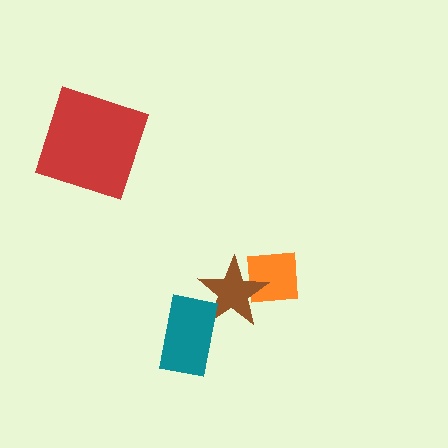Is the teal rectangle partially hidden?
No, no other shape covers it.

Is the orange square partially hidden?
Yes, it is partially covered by another shape.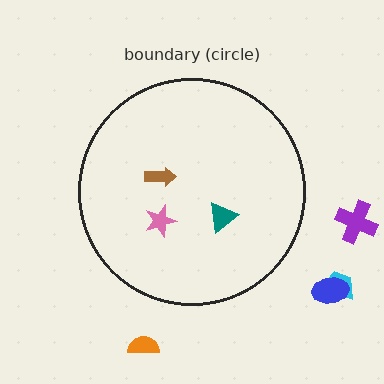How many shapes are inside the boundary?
3 inside, 4 outside.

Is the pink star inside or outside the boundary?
Inside.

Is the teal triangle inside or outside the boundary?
Inside.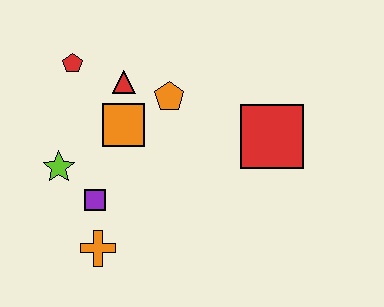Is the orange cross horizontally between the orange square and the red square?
No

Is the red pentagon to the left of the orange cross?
Yes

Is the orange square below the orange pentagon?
Yes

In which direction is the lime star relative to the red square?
The lime star is to the left of the red square.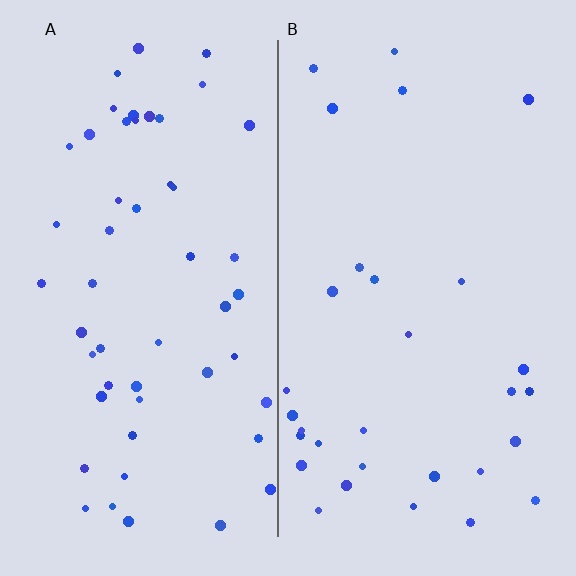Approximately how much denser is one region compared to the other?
Approximately 1.7× — region A over region B.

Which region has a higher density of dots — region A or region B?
A (the left).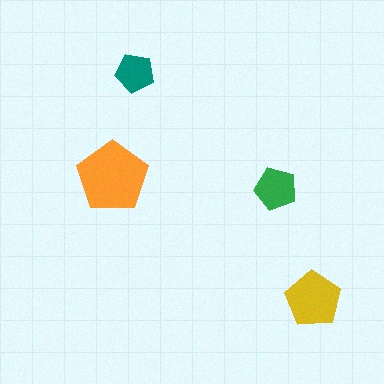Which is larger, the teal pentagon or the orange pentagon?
The orange one.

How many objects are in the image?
There are 4 objects in the image.